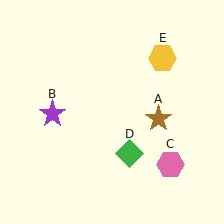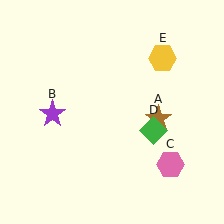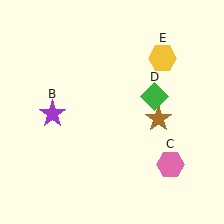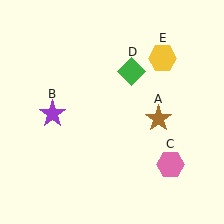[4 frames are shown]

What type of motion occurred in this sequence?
The green diamond (object D) rotated counterclockwise around the center of the scene.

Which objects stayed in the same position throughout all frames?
Brown star (object A) and purple star (object B) and pink hexagon (object C) and yellow hexagon (object E) remained stationary.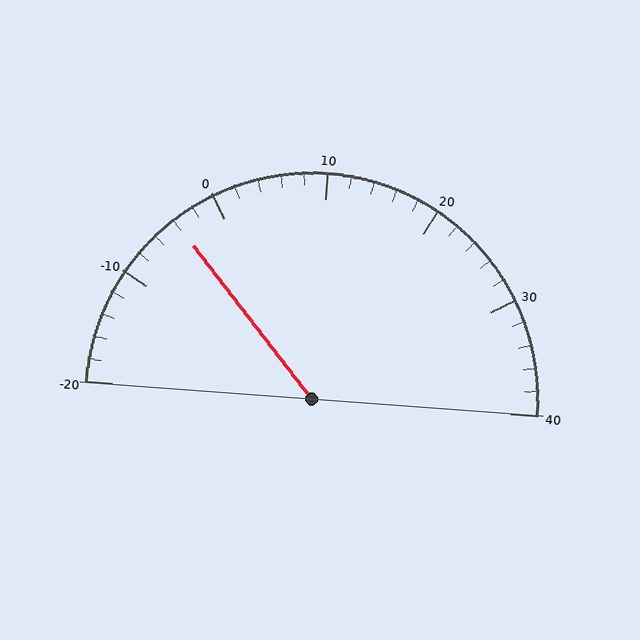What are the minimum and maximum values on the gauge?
The gauge ranges from -20 to 40.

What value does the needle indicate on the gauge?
The needle indicates approximately -4.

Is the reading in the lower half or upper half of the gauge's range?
The reading is in the lower half of the range (-20 to 40).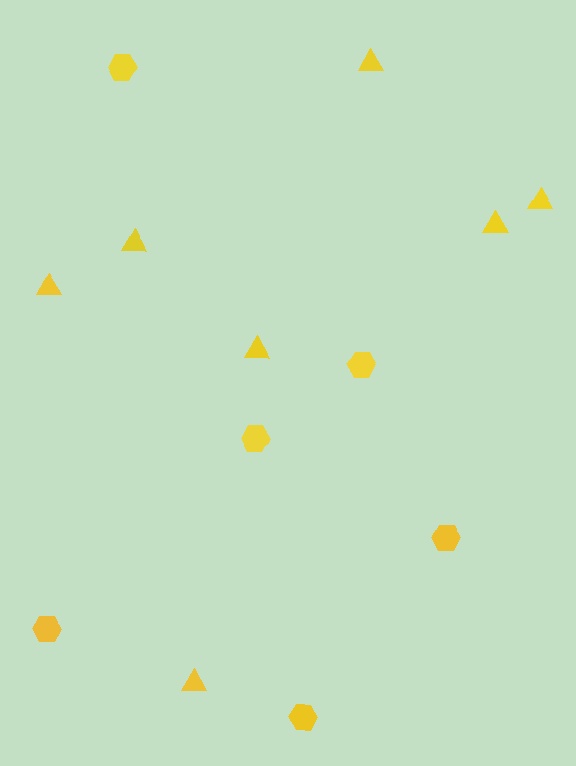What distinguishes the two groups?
There are 2 groups: one group of triangles (7) and one group of hexagons (6).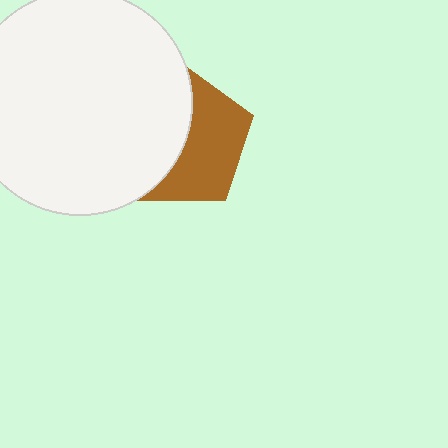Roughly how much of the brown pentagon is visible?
About half of it is visible (roughly 50%).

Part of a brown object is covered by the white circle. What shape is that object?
It is a pentagon.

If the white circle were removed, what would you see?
You would see the complete brown pentagon.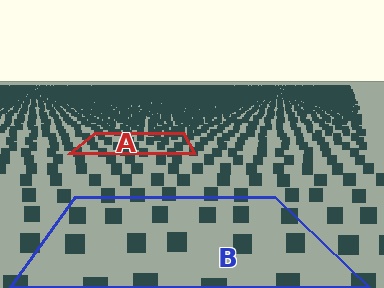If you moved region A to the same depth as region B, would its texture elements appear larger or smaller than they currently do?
They would appear larger. At a closer depth, the same texture elements are projected at a bigger on-screen size.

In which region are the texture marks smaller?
The texture marks are smaller in region A, because it is farther away.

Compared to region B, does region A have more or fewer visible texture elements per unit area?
Region A has more texture elements per unit area — they are packed more densely because it is farther away.